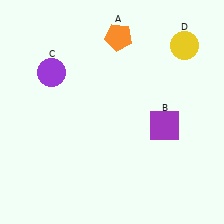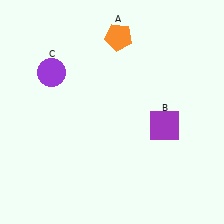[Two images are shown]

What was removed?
The yellow circle (D) was removed in Image 2.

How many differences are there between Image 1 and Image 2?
There is 1 difference between the two images.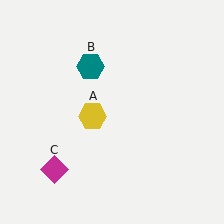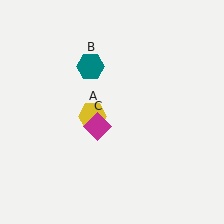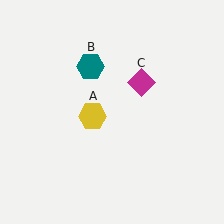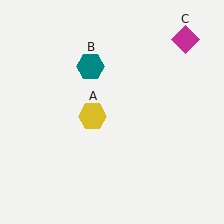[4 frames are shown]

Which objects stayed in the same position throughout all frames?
Yellow hexagon (object A) and teal hexagon (object B) remained stationary.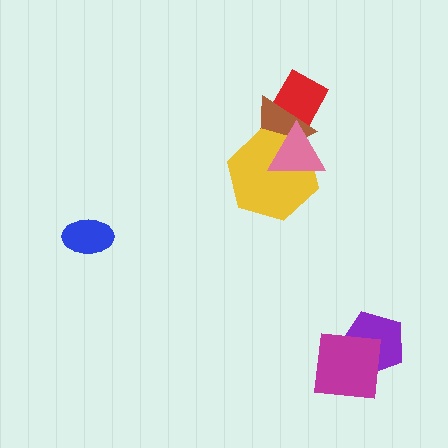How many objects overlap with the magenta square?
1 object overlaps with the magenta square.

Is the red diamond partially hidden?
Yes, it is partially covered by another shape.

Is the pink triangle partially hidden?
No, no other shape covers it.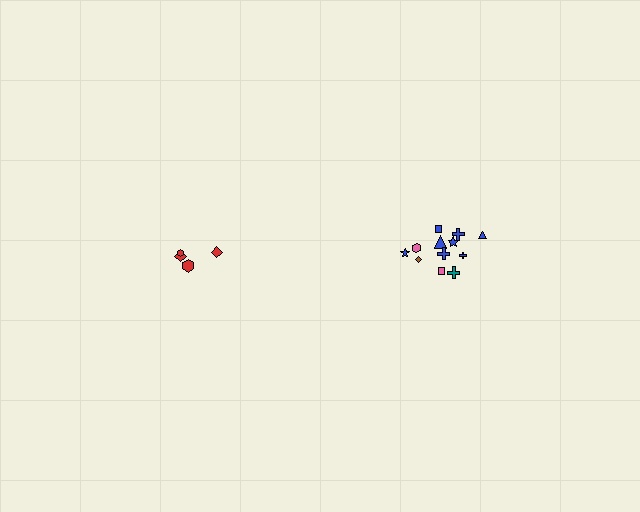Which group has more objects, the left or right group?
The right group.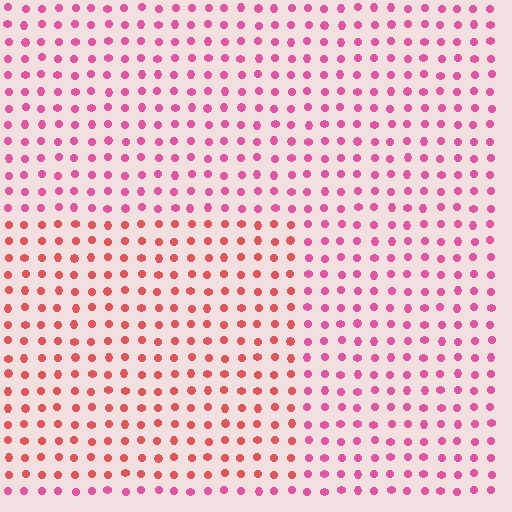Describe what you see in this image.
The image is filled with small pink elements in a uniform arrangement. A rectangle-shaped region is visible where the elements are tinted to a slightly different hue, forming a subtle color boundary.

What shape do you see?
I see a rectangle.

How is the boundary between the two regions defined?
The boundary is defined purely by a slight shift in hue (about 30 degrees). Spacing, size, and orientation are identical on both sides.